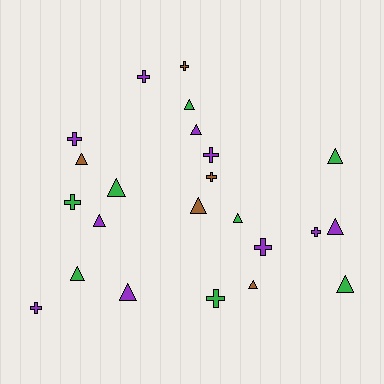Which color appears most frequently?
Purple, with 10 objects.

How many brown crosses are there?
There are 2 brown crosses.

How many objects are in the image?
There are 23 objects.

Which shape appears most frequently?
Triangle, with 13 objects.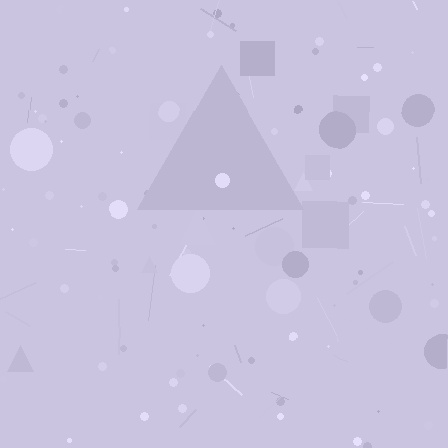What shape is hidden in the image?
A triangle is hidden in the image.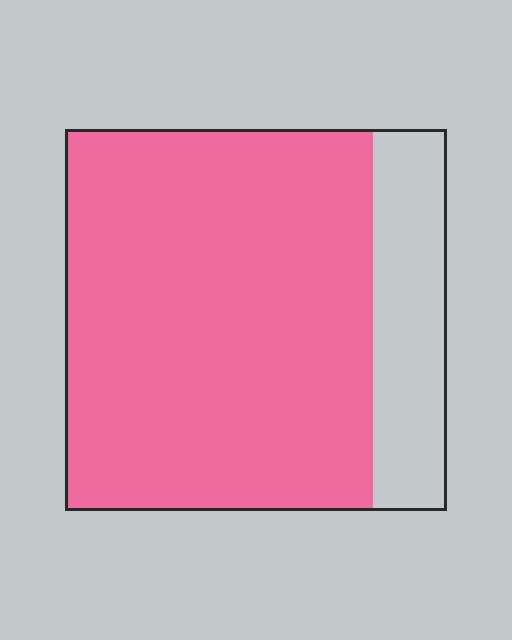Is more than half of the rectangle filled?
Yes.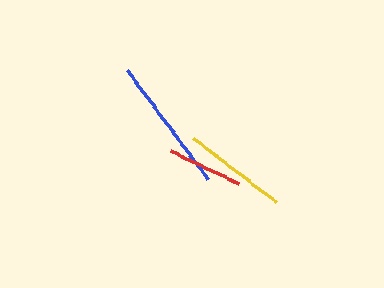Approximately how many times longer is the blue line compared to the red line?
The blue line is approximately 1.8 times the length of the red line.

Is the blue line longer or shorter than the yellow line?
The blue line is longer than the yellow line.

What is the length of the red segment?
The red segment is approximately 76 pixels long.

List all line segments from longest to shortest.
From longest to shortest: blue, yellow, red.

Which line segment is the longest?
The blue line is the longest at approximately 135 pixels.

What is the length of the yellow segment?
The yellow segment is approximately 104 pixels long.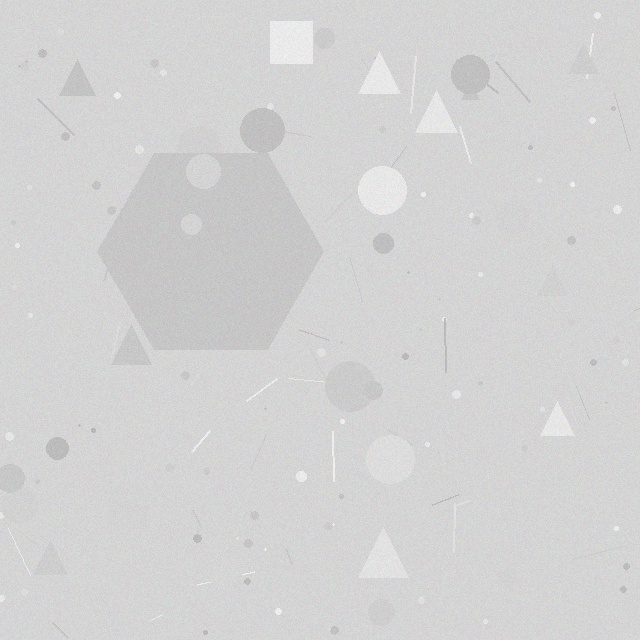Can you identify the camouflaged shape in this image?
The camouflaged shape is a hexagon.